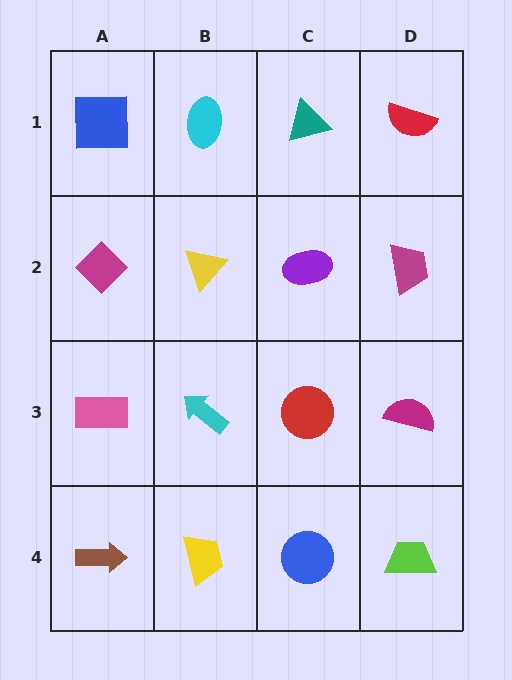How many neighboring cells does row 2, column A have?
3.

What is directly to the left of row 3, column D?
A red circle.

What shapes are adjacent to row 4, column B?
A cyan arrow (row 3, column B), a brown arrow (row 4, column A), a blue circle (row 4, column C).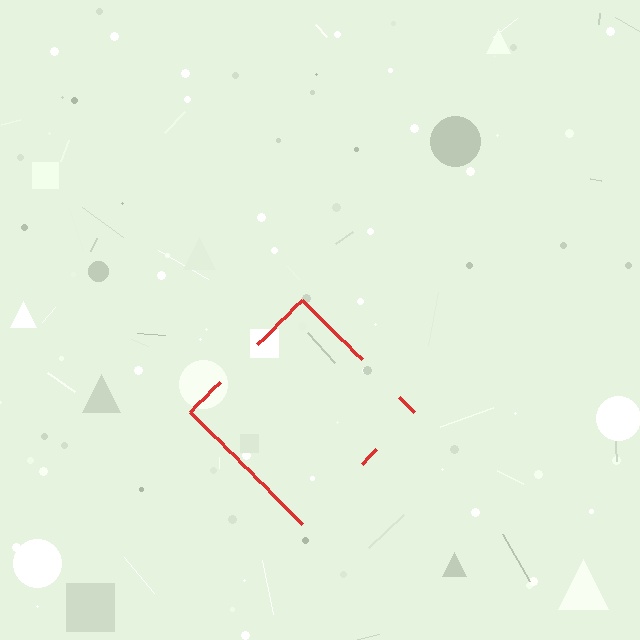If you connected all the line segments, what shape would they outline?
They would outline a diamond.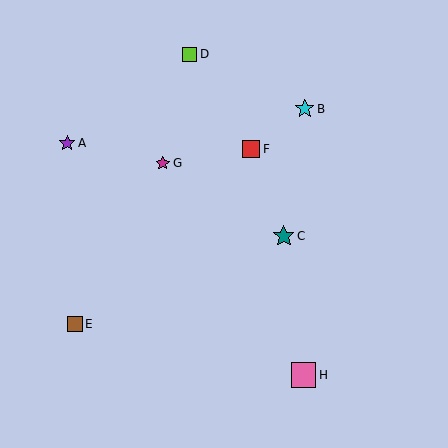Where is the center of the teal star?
The center of the teal star is at (284, 236).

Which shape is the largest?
The pink square (labeled H) is the largest.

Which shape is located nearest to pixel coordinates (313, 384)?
The pink square (labeled H) at (304, 375) is nearest to that location.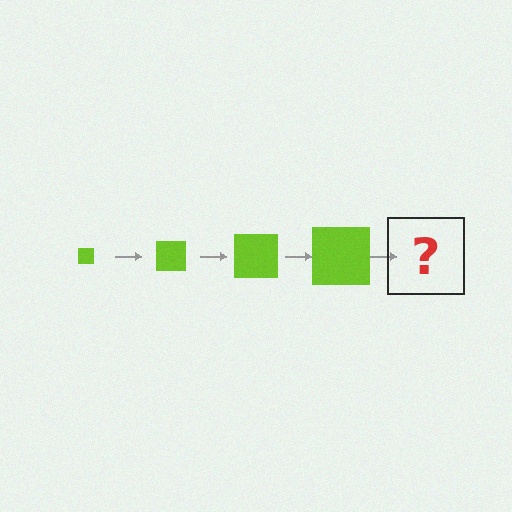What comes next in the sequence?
The next element should be a lime square, larger than the previous one.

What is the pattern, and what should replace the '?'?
The pattern is that the square gets progressively larger each step. The '?' should be a lime square, larger than the previous one.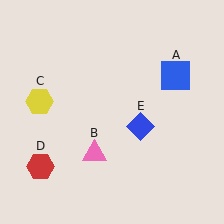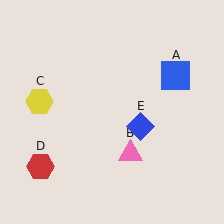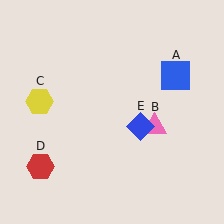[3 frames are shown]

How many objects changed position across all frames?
1 object changed position: pink triangle (object B).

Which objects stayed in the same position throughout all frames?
Blue square (object A) and yellow hexagon (object C) and red hexagon (object D) and blue diamond (object E) remained stationary.